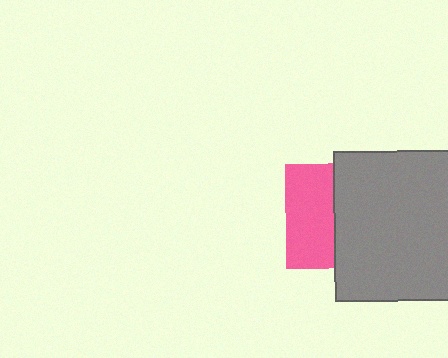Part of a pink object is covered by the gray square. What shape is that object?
It is a square.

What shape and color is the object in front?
The object in front is a gray square.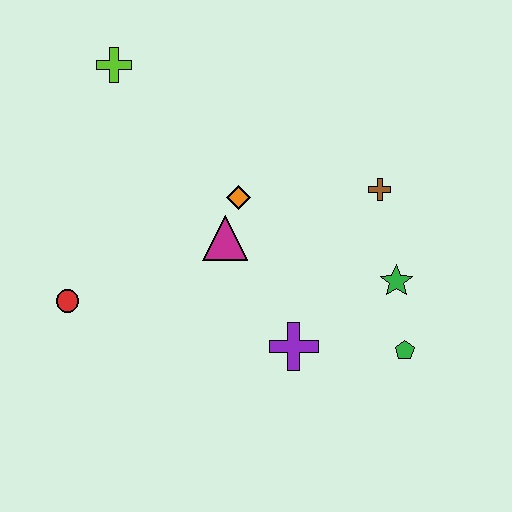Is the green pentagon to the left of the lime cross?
No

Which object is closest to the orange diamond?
The magenta triangle is closest to the orange diamond.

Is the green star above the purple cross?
Yes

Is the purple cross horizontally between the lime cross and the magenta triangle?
No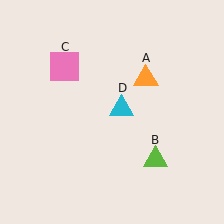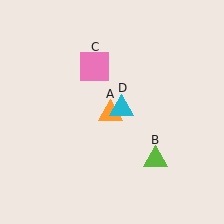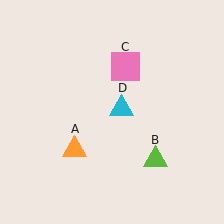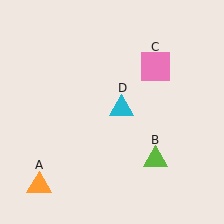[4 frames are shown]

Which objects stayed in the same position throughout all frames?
Lime triangle (object B) and cyan triangle (object D) remained stationary.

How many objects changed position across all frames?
2 objects changed position: orange triangle (object A), pink square (object C).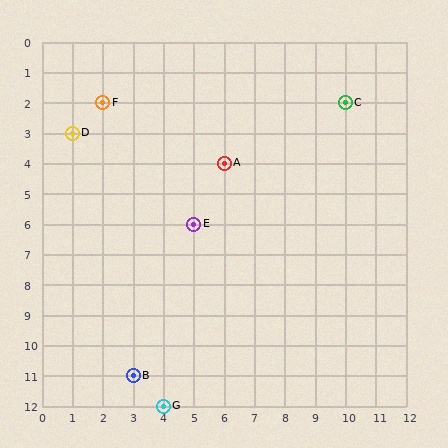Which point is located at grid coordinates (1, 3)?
Point D is at (1, 3).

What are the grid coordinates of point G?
Point G is at grid coordinates (4, 12).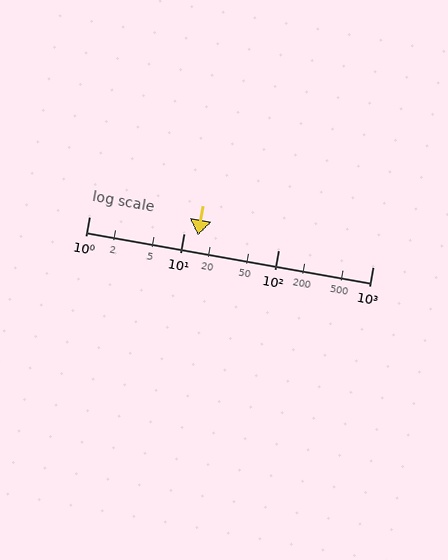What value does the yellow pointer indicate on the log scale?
The pointer indicates approximately 14.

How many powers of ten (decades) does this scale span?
The scale spans 3 decades, from 1 to 1000.